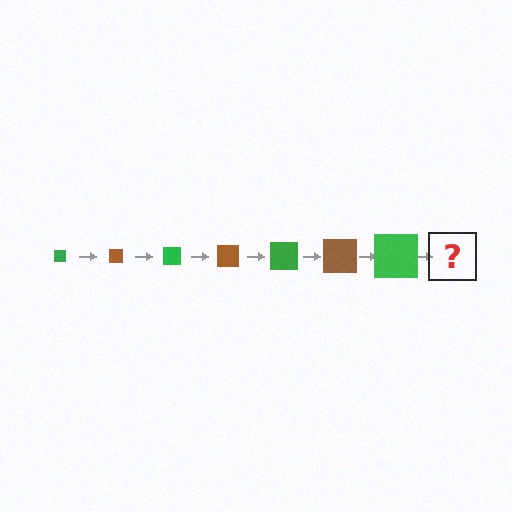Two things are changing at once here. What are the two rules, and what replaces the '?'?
The two rules are that the square grows larger each step and the color cycles through green and brown. The '?' should be a brown square, larger than the previous one.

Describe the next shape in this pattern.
It should be a brown square, larger than the previous one.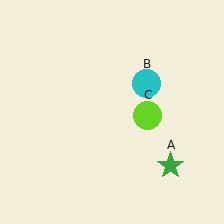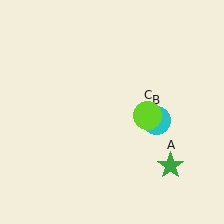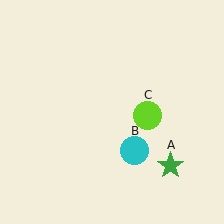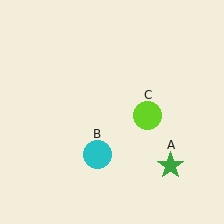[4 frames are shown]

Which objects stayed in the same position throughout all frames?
Green star (object A) and lime circle (object C) remained stationary.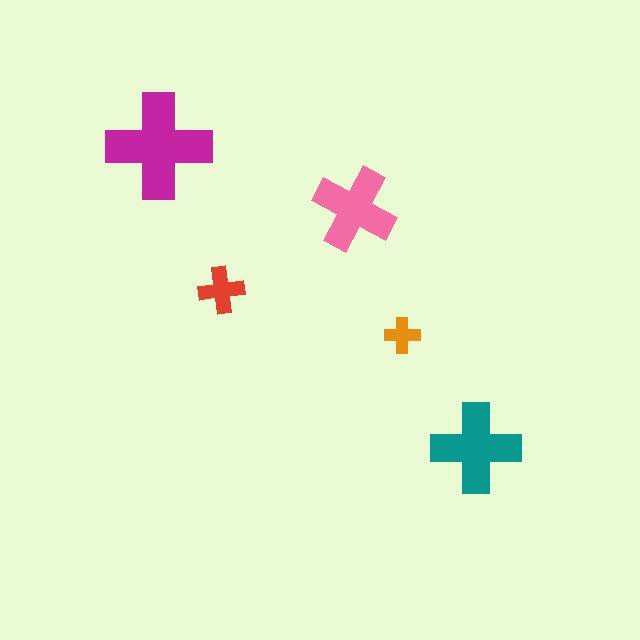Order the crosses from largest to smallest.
the magenta one, the teal one, the pink one, the red one, the orange one.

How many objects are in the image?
There are 5 objects in the image.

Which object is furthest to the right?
The teal cross is rightmost.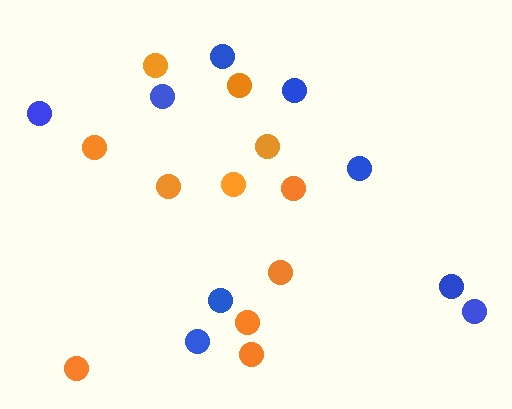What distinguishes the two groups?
There are 2 groups: one group of blue circles (9) and one group of orange circles (11).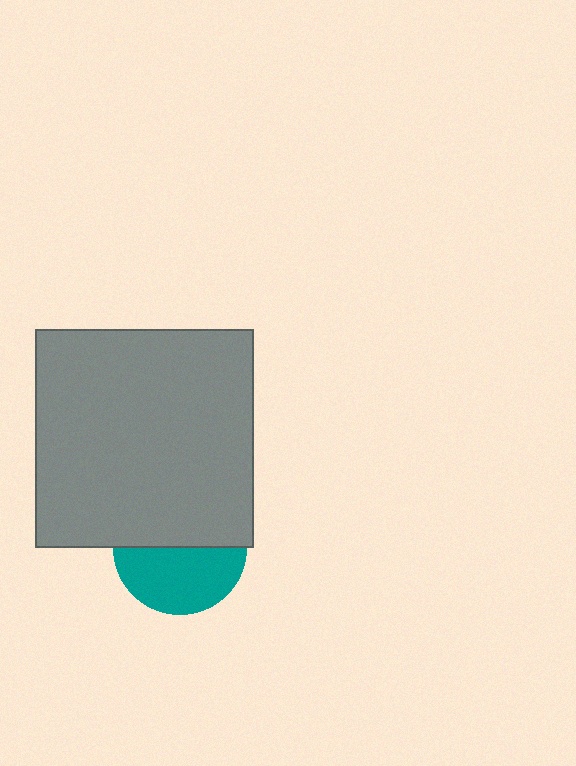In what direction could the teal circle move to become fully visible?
The teal circle could move down. That would shift it out from behind the gray square entirely.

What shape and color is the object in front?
The object in front is a gray square.